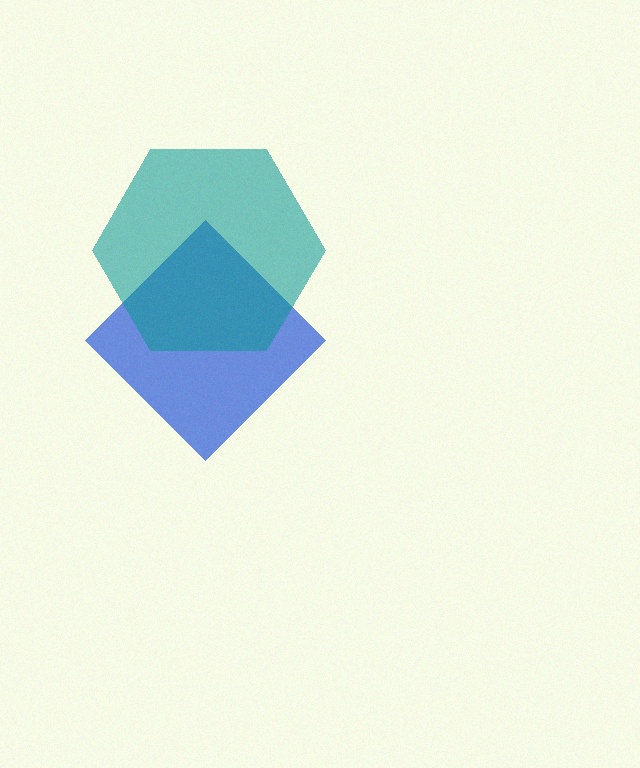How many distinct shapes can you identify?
There are 2 distinct shapes: a blue diamond, a teal hexagon.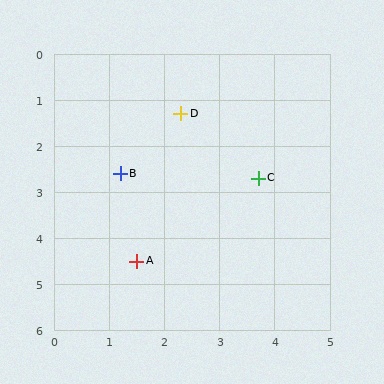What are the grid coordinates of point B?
Point B is at approximately (1.2, 2.6).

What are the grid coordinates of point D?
Point D is at approximately (2.3, 1.3).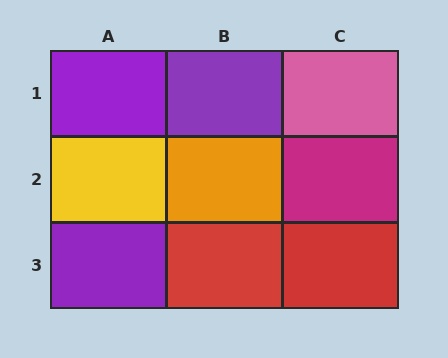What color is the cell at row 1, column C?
Pink.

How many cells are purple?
3 cells are purple.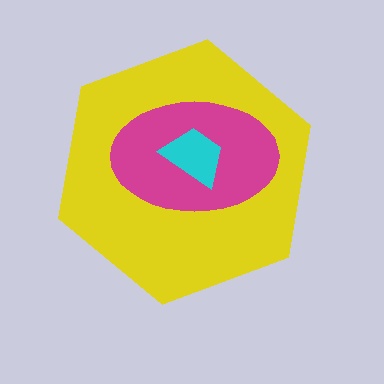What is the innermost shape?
The cyan trapezoid.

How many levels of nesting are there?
3.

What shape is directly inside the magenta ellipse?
The cyan trapezoid.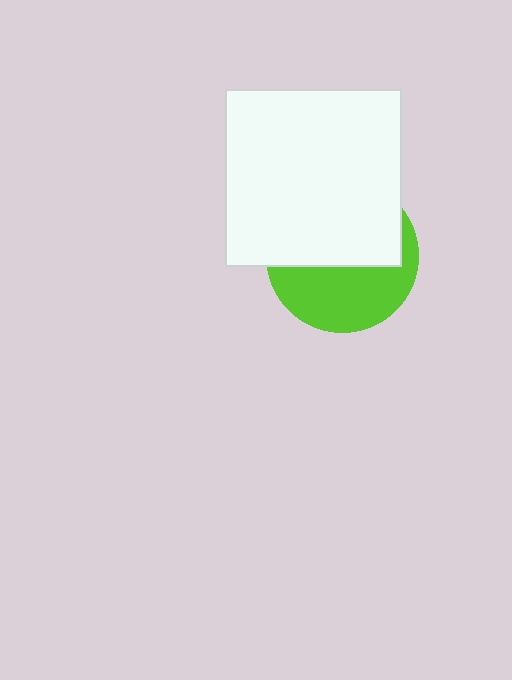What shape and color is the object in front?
The object in front is a white square.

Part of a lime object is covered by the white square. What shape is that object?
It is a circle.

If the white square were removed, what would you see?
You would see the complete lime circle.